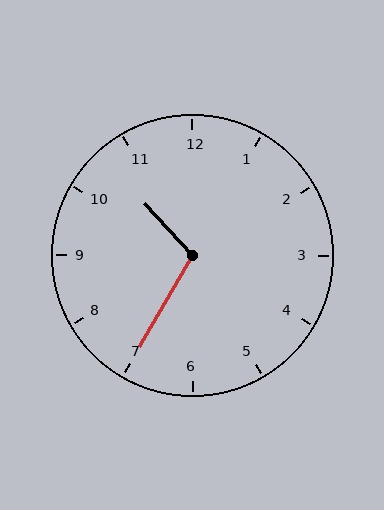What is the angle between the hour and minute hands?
Approximately 108 degrees.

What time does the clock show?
10:35.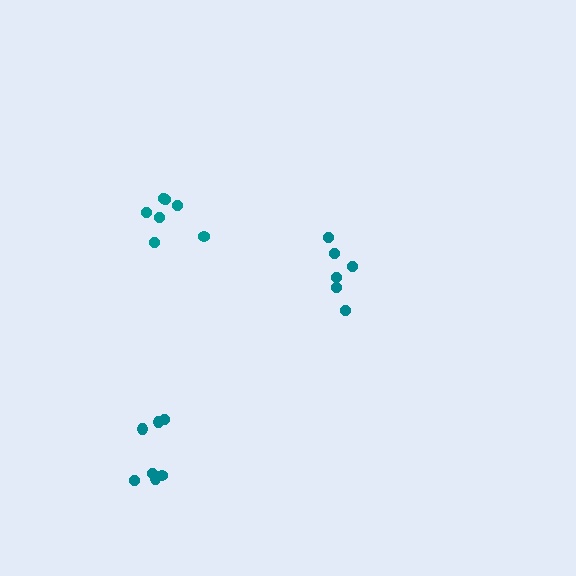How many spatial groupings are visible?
There are 3 spatial groupings.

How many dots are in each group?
Group 1: 7 dots, Group 2: 7 dots, Group 3: 6 dots (20 total).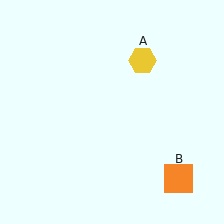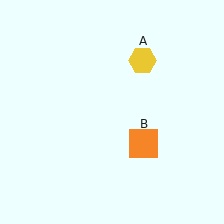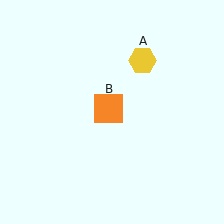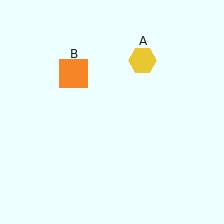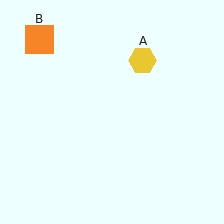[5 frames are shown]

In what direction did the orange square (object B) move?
The orange square (object B) moved up and to the left.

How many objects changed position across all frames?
1 object changed position: orange square (object B).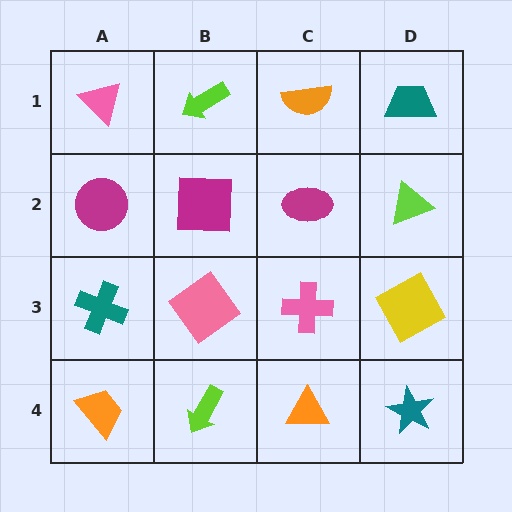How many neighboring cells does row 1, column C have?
3.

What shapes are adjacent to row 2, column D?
A teal trapezoid (row 1, column D), a yellow square (row 3, column D), a magenta ellipse (row 2, column C).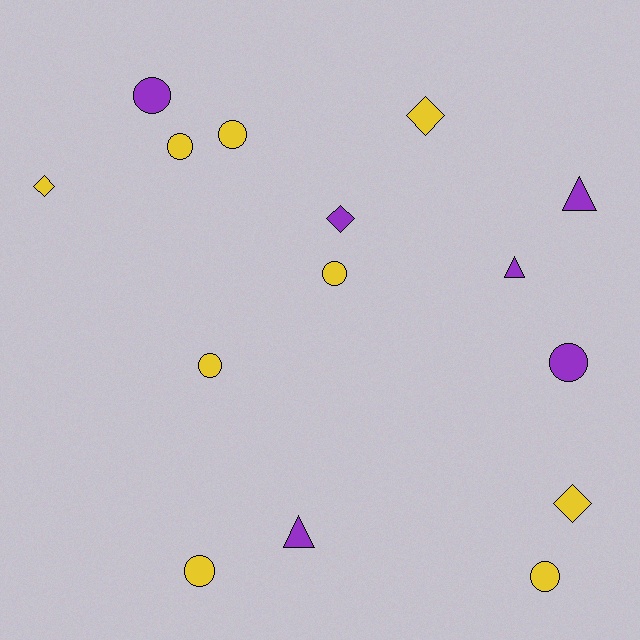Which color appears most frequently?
Yellow, with 9 objects.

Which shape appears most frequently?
Circle, with 8 objects.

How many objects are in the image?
There are 15 objects.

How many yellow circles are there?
There are 6 yellow circles.